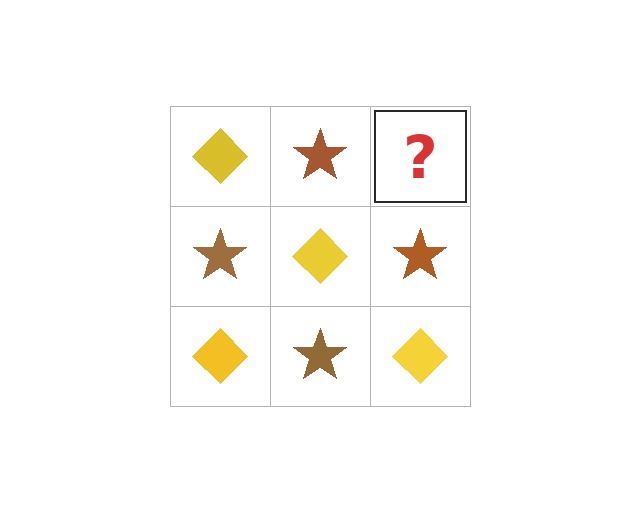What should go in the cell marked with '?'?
The missing cell should contain a yellow diamond.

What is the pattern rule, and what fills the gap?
The rule is that it alternates yellow diamond and brown star in a checkerboard pattern. The gap should be filled with a yellow diamond.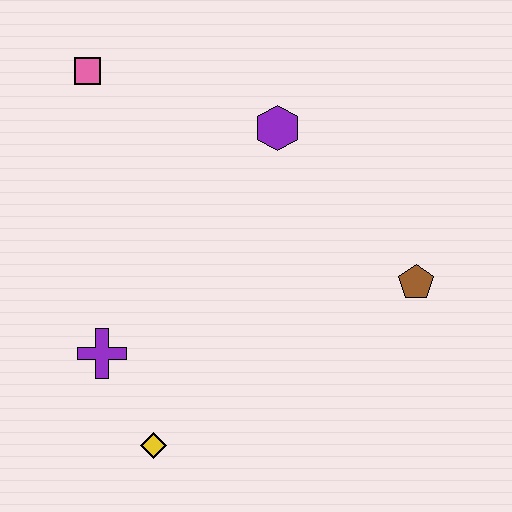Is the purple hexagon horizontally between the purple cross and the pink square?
No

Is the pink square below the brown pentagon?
No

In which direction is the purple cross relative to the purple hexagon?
The purple cross is below the purple hexagon.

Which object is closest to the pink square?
The purple hexagon is closest to the pink square.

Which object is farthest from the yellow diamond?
The pink square is farthest from the yellow diamond.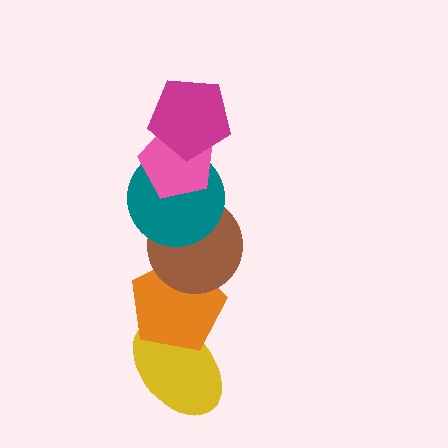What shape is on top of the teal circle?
The pink pentagon is on top of the teal circle.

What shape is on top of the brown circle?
The teal circle is on top of the brown circle.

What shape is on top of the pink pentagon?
The magenta pentagon is on top of the pink pentagon.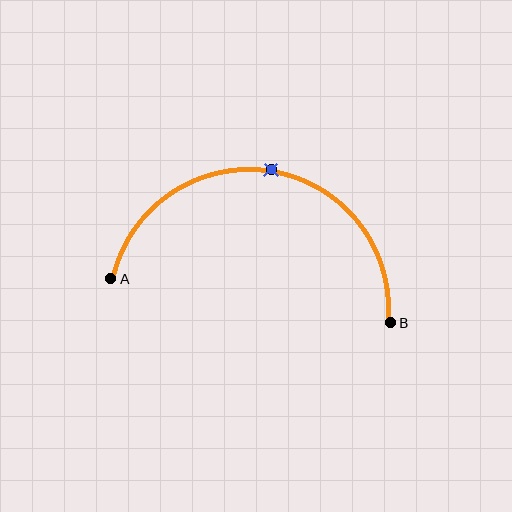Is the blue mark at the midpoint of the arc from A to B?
Yes. The blue mark lies on the arc at equal arc-length from both A and B — it is the arc midpoint.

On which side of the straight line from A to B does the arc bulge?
The arc bulges above the straight line connecting A and B.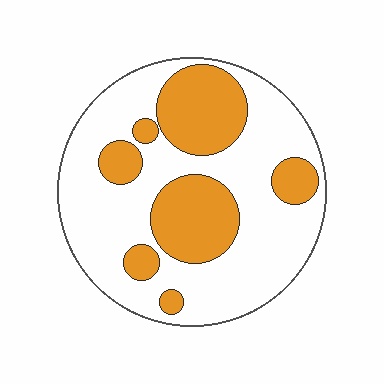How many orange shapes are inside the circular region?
7.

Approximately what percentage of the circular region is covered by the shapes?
Approximately 30%.